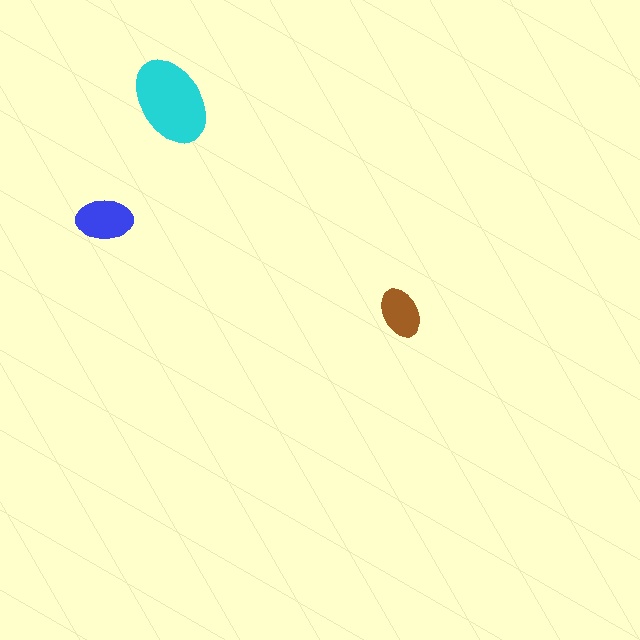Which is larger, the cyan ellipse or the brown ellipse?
The cyan one.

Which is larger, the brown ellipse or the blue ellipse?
The blue one.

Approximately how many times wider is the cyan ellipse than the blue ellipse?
About 1.5 times wider.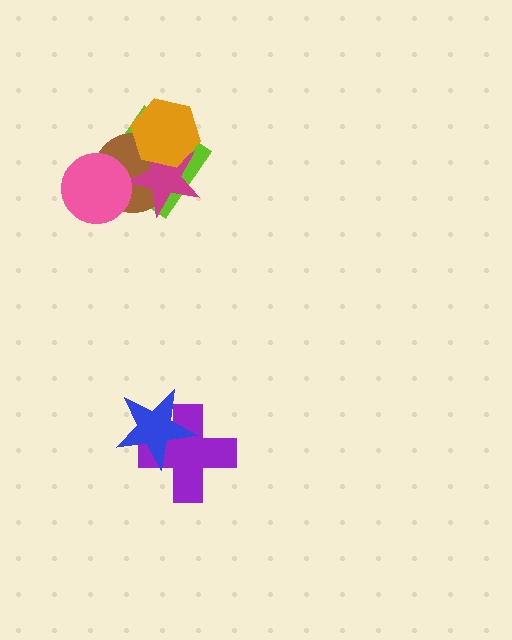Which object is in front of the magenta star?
The orange hexagon is in front of the magenta star.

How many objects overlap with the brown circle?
4 objects overlap with the brown circle.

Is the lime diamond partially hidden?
Yes, it is partially covered by another shape.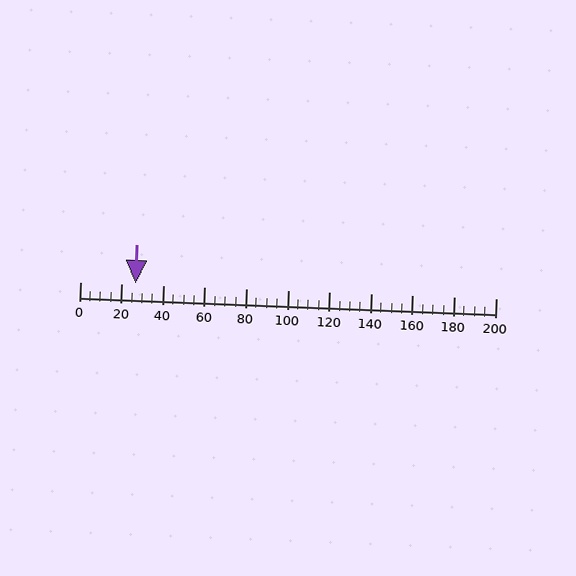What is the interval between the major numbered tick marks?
The major tick marks are spaced 20 units apart.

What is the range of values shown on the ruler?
The ruler shows values from 0 to 200.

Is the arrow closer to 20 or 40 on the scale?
The arrow is closer to 20.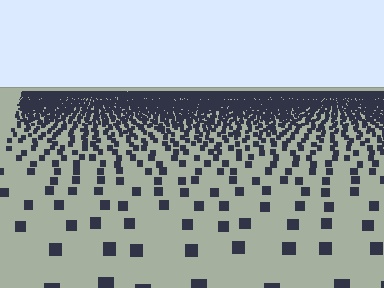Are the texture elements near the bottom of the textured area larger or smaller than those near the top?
Larger. Near the bottom, elements are closer to the viewer and appear at a bigger on-screen size.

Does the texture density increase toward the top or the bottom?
Density increases toward the top.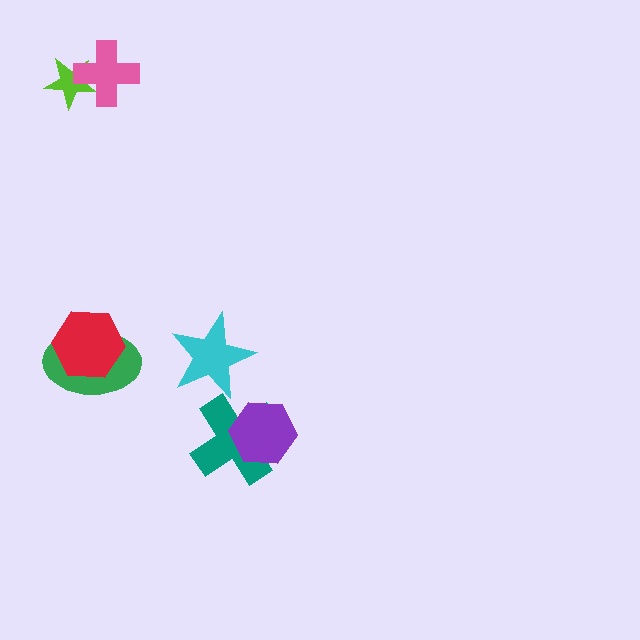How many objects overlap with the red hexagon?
1 object overlaps with the red hexagon.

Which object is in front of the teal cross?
The purple hexagon is in front of the teal cross.